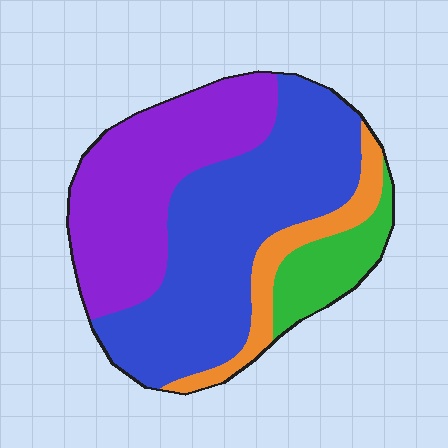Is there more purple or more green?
Purple.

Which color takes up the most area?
Blue, at roughly 45%.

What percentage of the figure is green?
Green covers around 10% of the figure.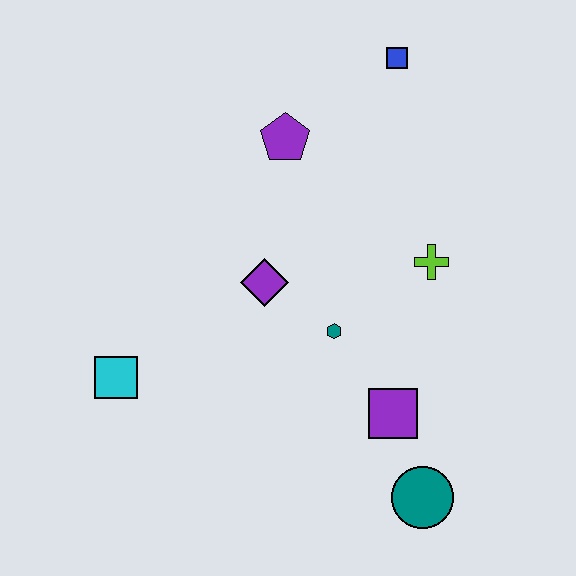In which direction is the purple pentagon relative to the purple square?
The purple pentagon is above the purple square.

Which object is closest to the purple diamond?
The teal hexagon is closest to the purple diamond.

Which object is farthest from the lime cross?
The cyan square is farthest from the lime cross.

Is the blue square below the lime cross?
No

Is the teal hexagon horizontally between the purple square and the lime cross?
No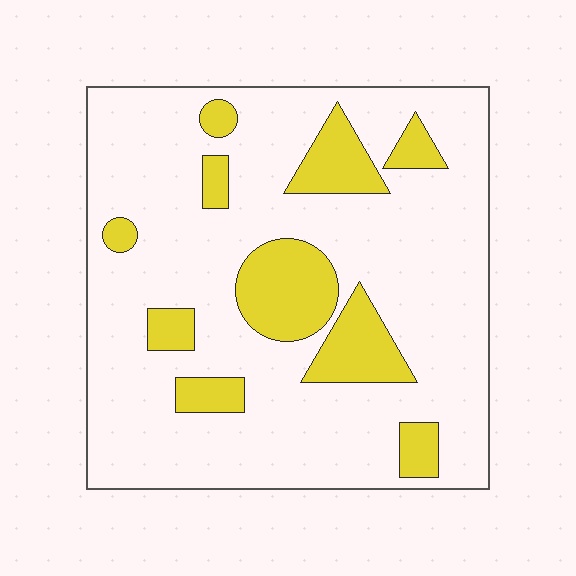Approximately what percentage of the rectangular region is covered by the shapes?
Approximately 20%.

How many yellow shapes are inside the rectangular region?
10.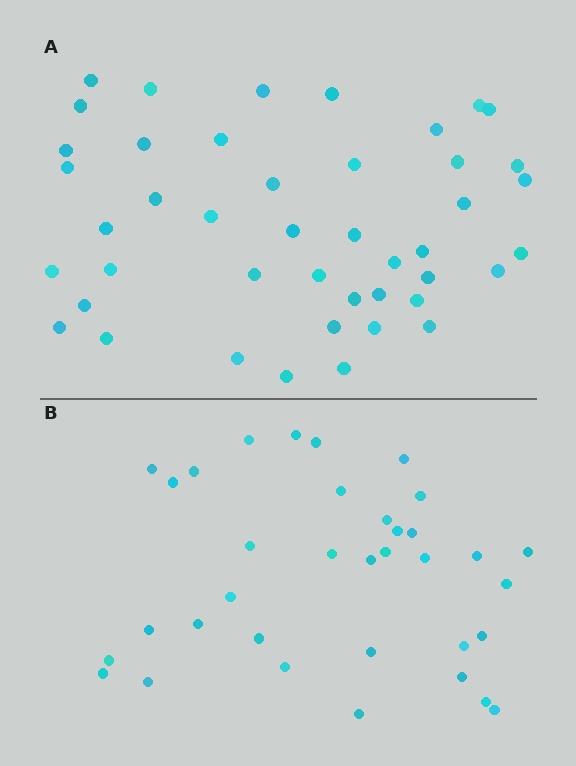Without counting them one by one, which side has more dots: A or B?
Region A (the top region) has more dots.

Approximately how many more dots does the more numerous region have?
Region A has roughly 8 or so more dots than region B.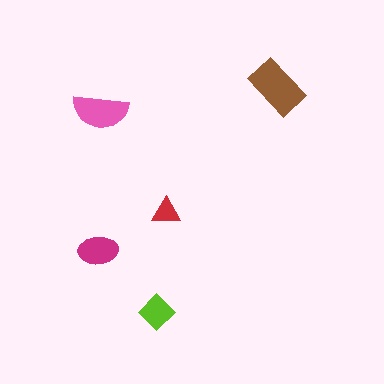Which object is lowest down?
The lime diamond is bottommost.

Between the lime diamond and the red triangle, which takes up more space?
The lime diamond.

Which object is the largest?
The brown rectangle.